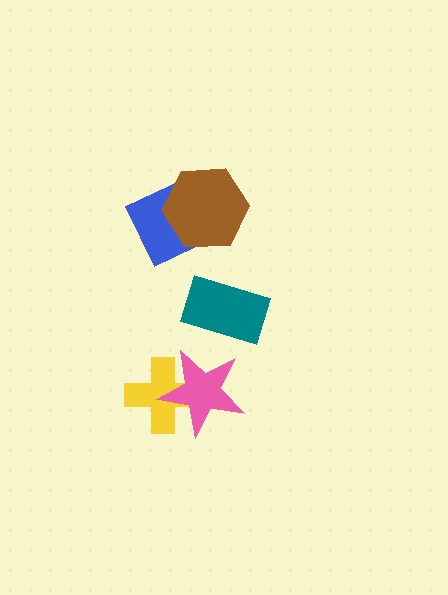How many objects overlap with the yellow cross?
1 object overlaps with the yellow cross.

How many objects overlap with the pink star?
1 object overlaps with the pink star.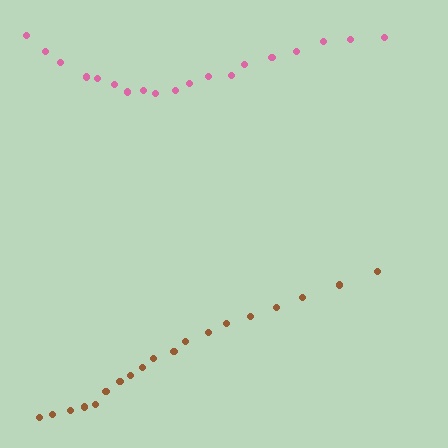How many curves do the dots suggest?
There are 2 distinct paths.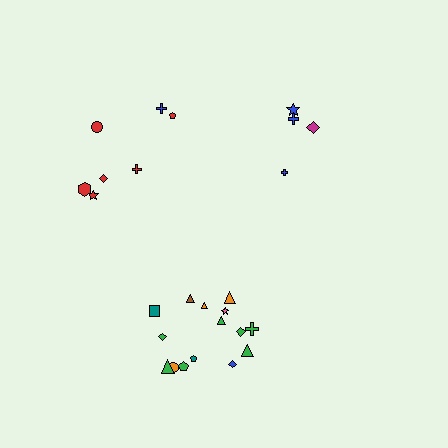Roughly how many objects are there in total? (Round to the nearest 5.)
Roughly 25 objects in total.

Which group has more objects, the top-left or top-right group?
The top-left group.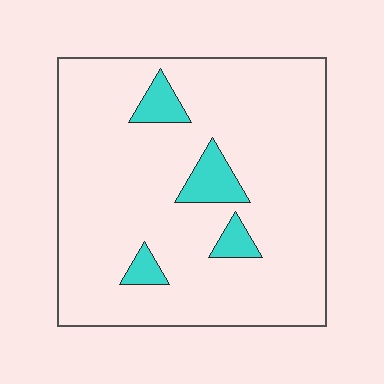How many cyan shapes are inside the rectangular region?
4.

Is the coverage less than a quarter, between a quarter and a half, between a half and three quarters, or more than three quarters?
Less than a quarter.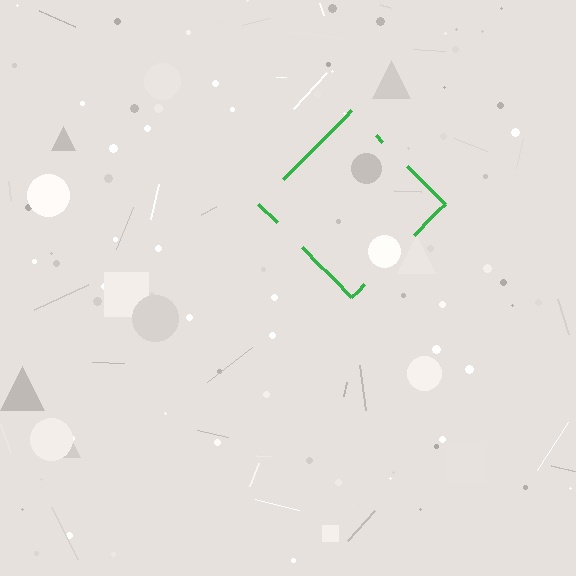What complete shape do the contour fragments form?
The contour fragments form a diamond.